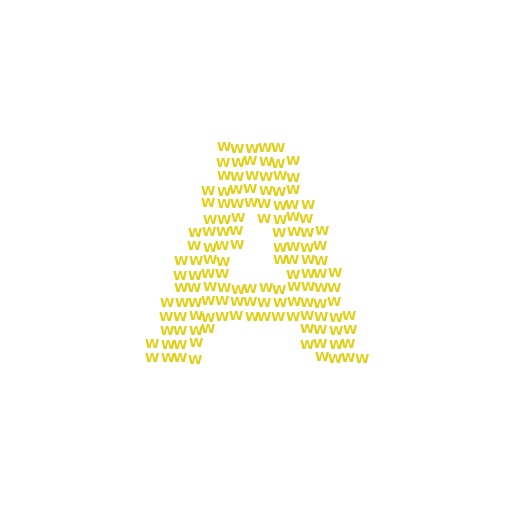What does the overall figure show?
The overall figure shows the letter A.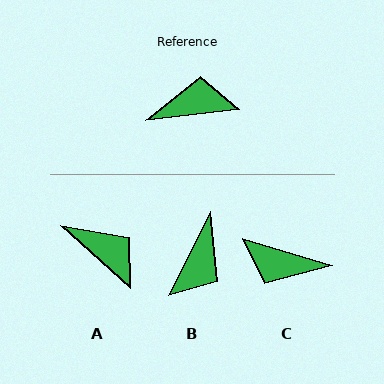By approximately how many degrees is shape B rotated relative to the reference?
Approximately 123 degrees clockwise.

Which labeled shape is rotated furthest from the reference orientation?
C, about 157 degrees away.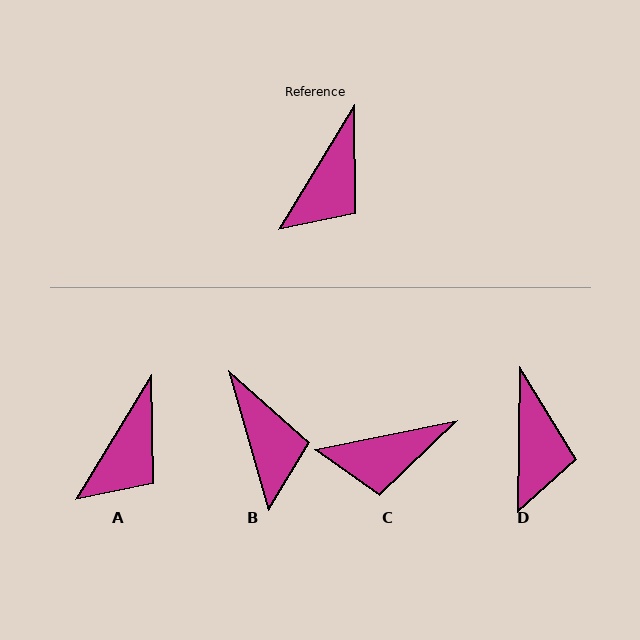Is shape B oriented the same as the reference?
No, it is off by about 48 degrees.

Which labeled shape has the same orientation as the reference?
A.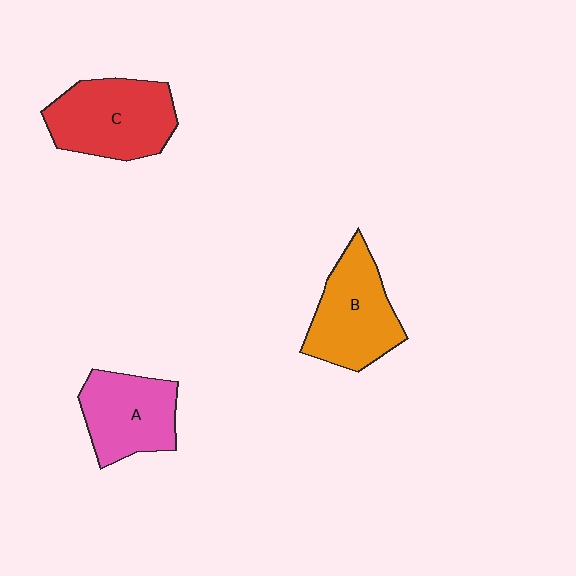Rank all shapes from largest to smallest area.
From largest to smallest: C (red), B (orange), A (pink).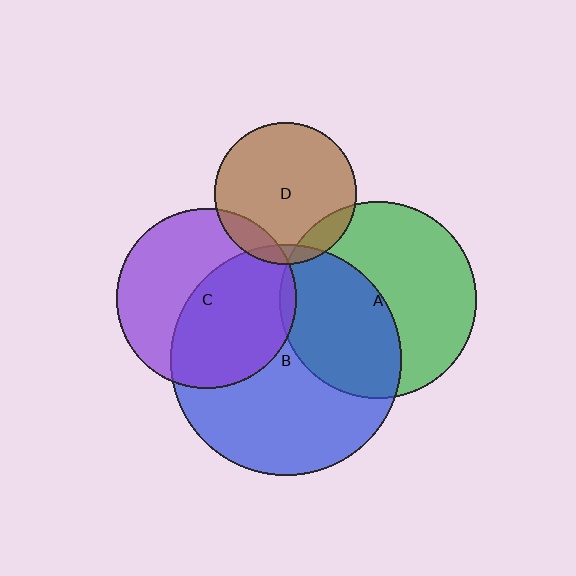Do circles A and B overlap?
Yes.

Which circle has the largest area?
Circle B (blue).